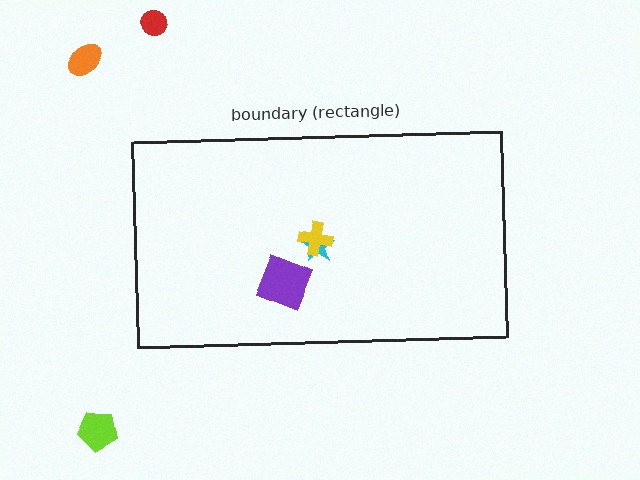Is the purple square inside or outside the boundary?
Inside.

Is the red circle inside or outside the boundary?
Outside.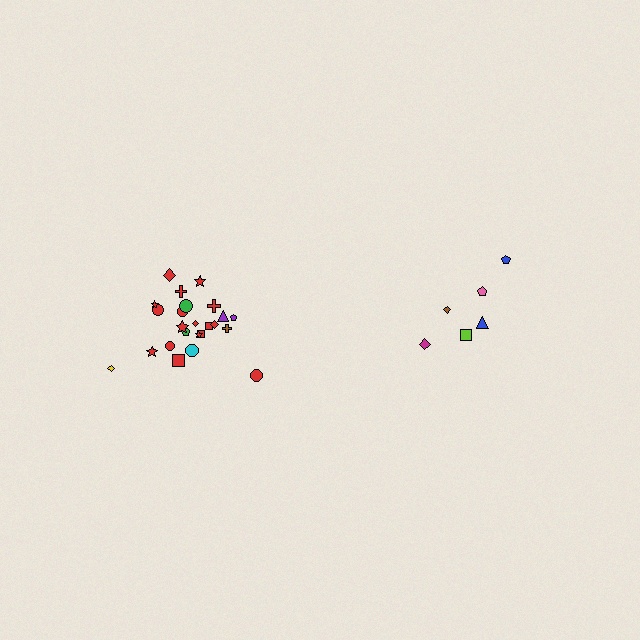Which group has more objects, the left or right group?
The left group.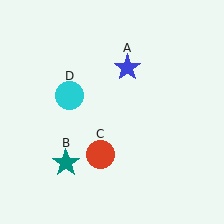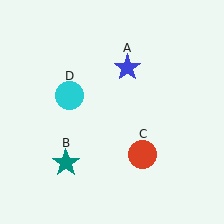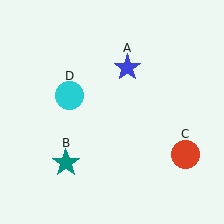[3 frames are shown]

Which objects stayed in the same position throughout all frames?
Blue star (object A) and teal star (object B) and cyan circle (object D) remained stationary.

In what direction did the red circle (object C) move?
The red circle (object C) moved right.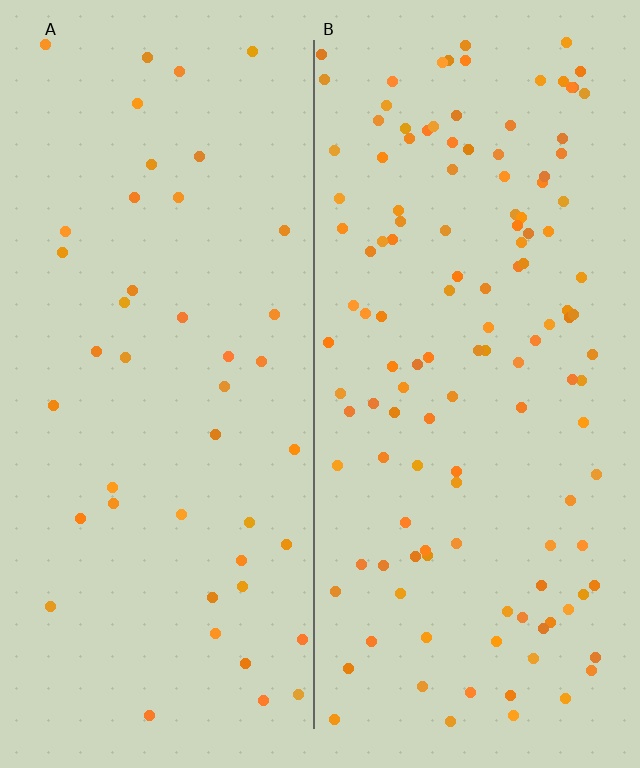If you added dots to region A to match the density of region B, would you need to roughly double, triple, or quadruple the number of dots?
Approximately triple.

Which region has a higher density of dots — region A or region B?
B (the right).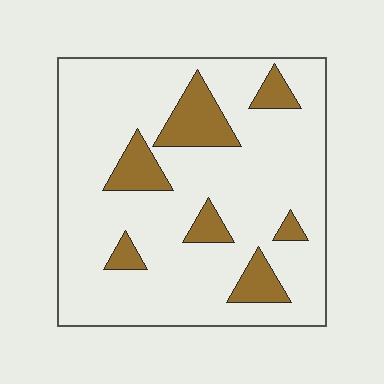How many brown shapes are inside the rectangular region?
7.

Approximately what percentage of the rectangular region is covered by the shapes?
Approximately 15%.